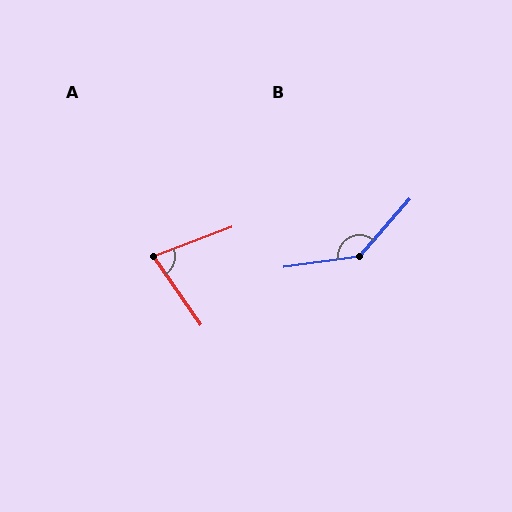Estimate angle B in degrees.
Approximately 139 degrees.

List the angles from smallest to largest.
A (76°), B (139°).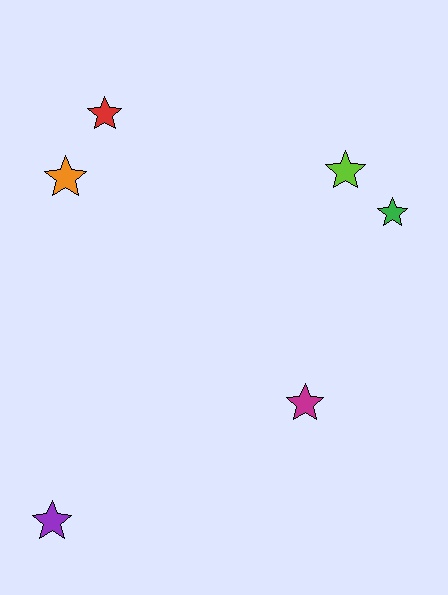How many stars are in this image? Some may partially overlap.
There are 6 stars.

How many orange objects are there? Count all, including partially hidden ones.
There is 1 orange object.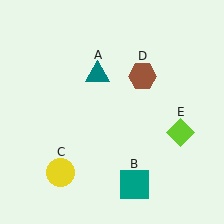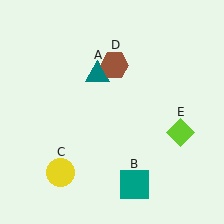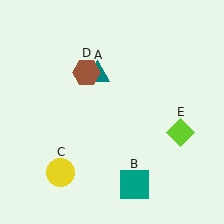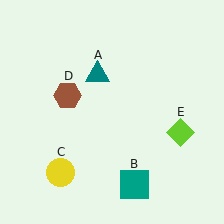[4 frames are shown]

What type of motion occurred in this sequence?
The brown hexagon (object D) rotated counterclockwise around the center of the scene.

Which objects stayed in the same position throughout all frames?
Teal triangle (object A) and teal square (object B) and yellow circle (object C) and lime diamond (object E) remained stationary.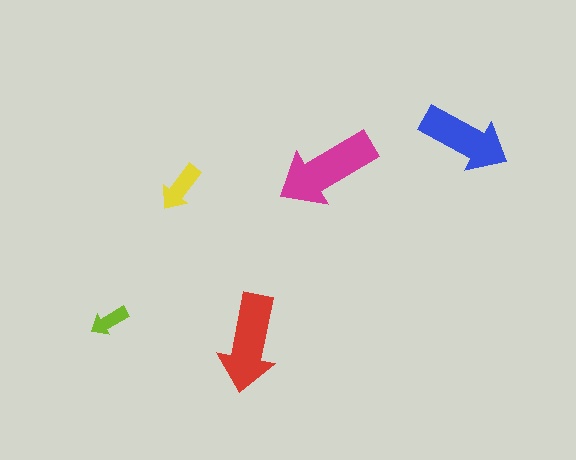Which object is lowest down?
The red arrow is bottommost.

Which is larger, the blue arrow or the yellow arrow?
The blue one.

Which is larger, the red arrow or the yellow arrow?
The red one.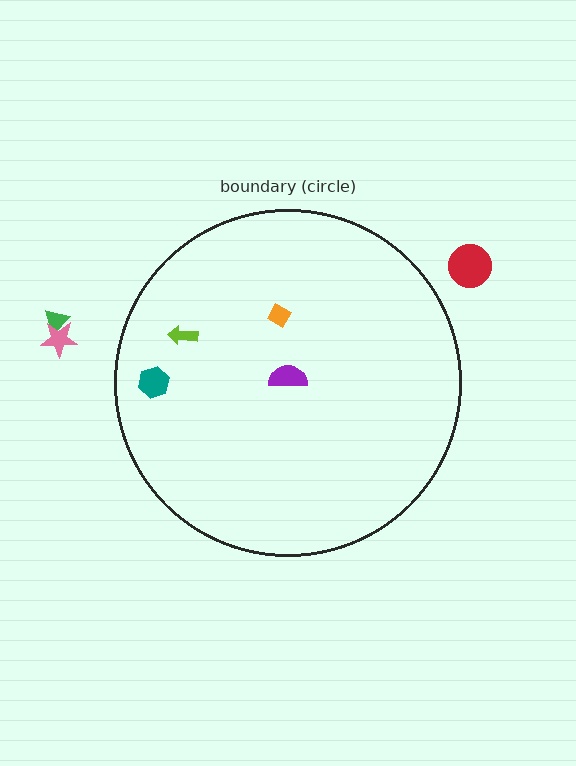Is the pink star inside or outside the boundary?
Outside.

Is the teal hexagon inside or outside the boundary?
Inside.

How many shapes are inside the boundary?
4 inside, 3 outside.